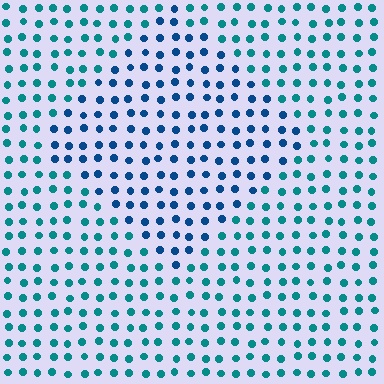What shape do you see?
I see a diamond.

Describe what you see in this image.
The image is filled with small teal elements in a uniform arrangement. A diamond-shaped region is visible where the elements are tinted to a slightly different hue, forming a subtle color boundary.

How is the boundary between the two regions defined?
The boundary is defined purely by a slight shift in hue (about 32 degrees). Spacing, size, and orientation are identical on both sides.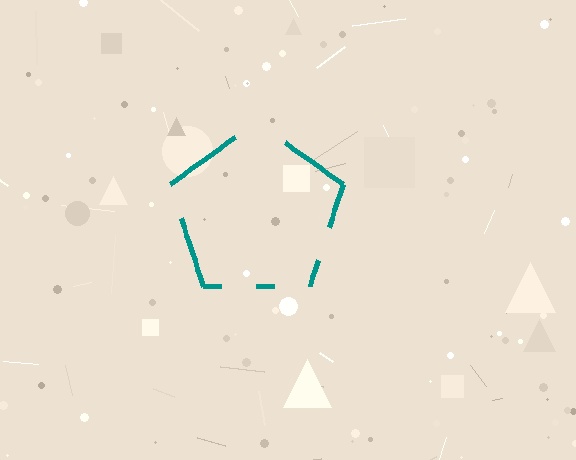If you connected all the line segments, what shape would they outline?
They would outline a pentagon.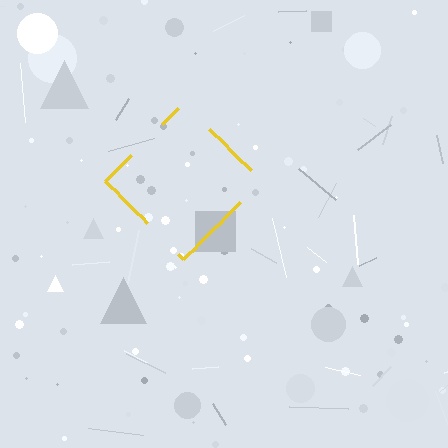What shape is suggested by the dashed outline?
The dashed outline suggests a diamond.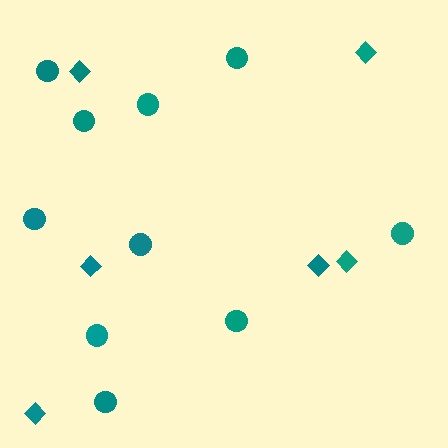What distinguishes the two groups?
There are 2 groups: one group of circles (10) and one group of diamonds (6).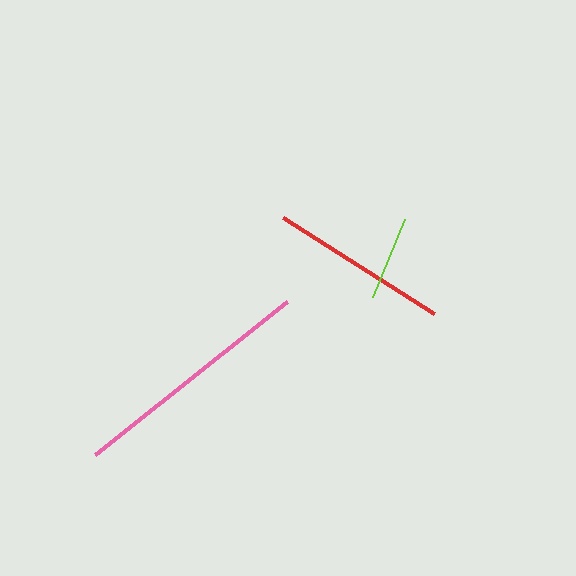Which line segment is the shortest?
The lime line is the shortest at approximately 84 pixels.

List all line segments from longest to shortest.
From longest to shortest: pink, red, lime.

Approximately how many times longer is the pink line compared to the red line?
The pink line is approximately 1.4 times the length of the red line.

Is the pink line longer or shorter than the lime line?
The pink line is longer than the lime line.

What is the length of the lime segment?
The lime segment is approximately 84 pixels long.